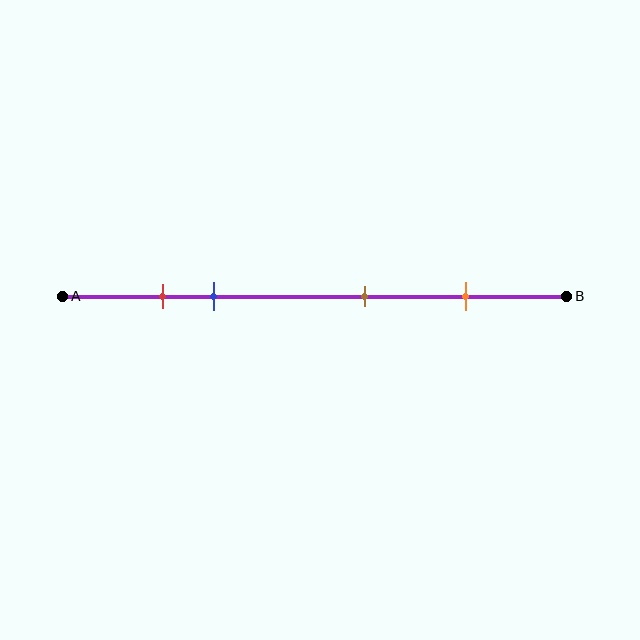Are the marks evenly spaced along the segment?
No, the marks are not evenly spaced.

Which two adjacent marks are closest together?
The red and blue marks are the closest adjacent pair.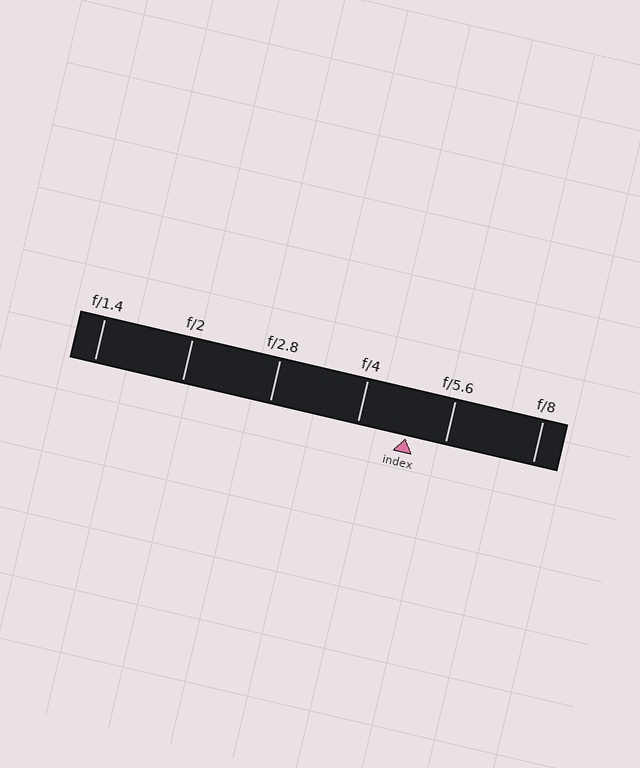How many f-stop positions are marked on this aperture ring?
There are 6 f-stop positions marked.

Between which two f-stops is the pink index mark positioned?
The index mark is between f/4 and f/5.6.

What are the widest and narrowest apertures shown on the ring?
The widest aperture shown is f/1.4 and the narrowest is f/8.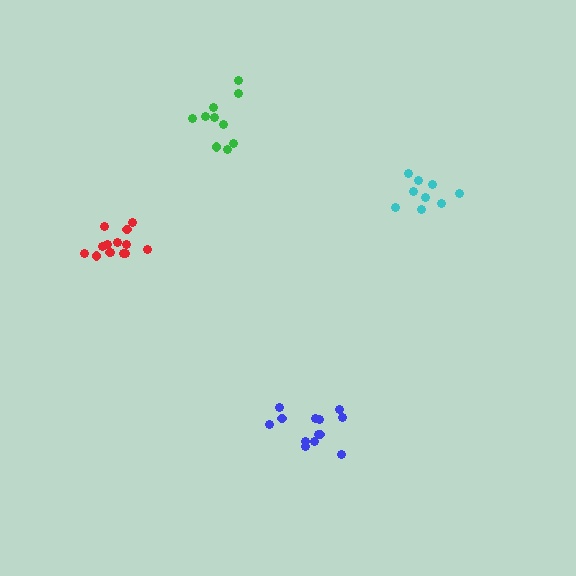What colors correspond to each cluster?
The clusters are colored: red, blue, green, cyan.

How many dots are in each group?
Group 1: 14 dots, Group 2: 13 dots, Group 3: 10 dots, Group 4: 9 dots (46 total).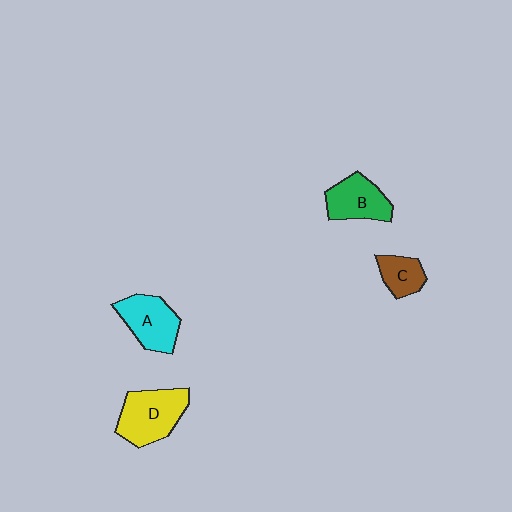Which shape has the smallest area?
Shape C (brown).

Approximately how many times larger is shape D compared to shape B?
Approximately 1.3 times.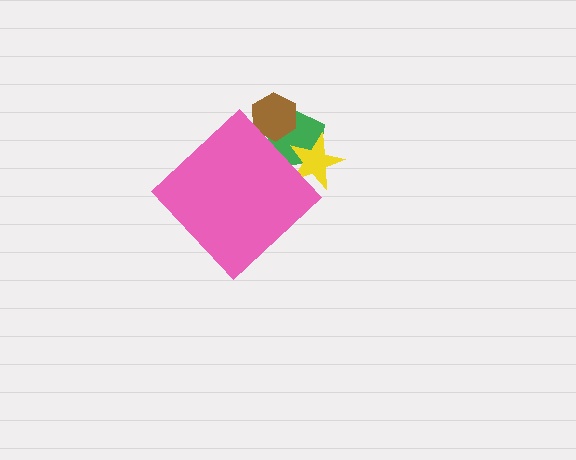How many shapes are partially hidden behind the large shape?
3 shapes are partially hidden.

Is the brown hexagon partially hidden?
Yes, the brown hexagon is partially hidden behind the pink diamond.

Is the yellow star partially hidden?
Yes, the yellow star is partially hidden behind the pink diamond.